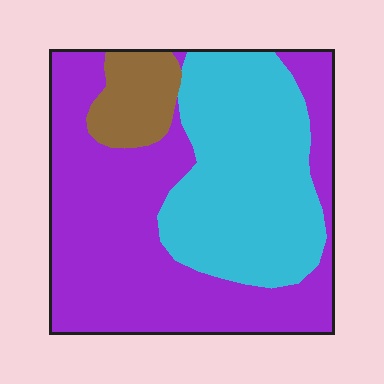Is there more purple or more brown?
Purple.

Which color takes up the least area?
Brown, at roughly 10%.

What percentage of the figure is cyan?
Cyan covers 37% of the figure.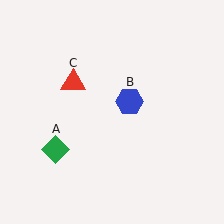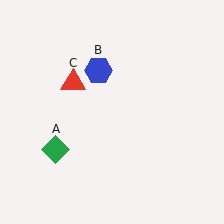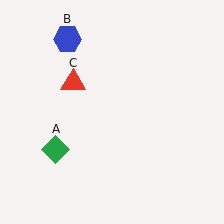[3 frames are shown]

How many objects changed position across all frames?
1 object changed position: blue hexagon (object B).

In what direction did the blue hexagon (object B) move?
The blue hexagon (object B) moved up and to the left.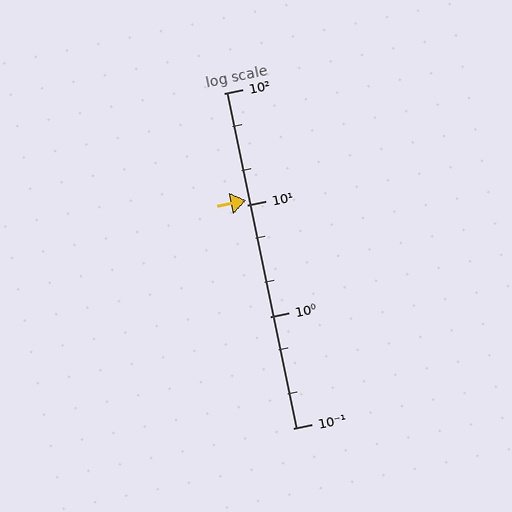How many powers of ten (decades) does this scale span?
The scale spans 3 decades, from 0.1 to 100.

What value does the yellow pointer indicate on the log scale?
The pointer indicates approximately 11.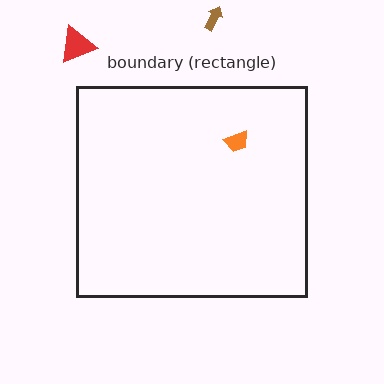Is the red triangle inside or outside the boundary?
Outside.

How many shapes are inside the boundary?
1 inside, 2 outside.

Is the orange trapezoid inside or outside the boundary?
Inside.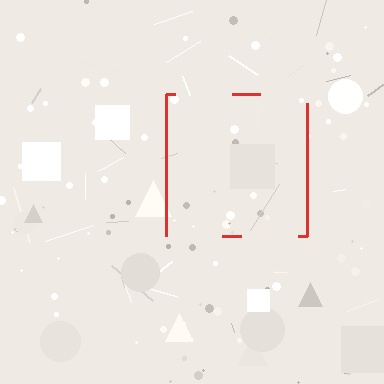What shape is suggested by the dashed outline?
The dashed outline suggests a square.